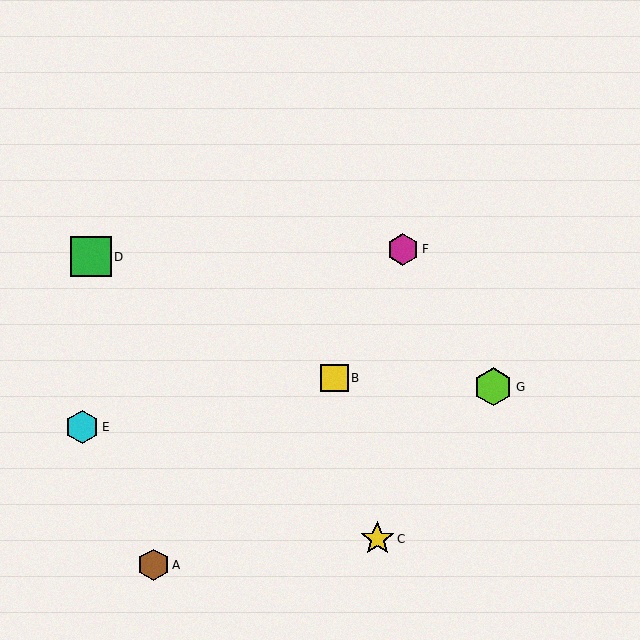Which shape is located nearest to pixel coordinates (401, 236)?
The magenta hexagon (labeled F) at (403, 249) is nearest to that location.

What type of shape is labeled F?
Shape F is a magenta hexagon.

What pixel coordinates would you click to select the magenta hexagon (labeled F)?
Click at (403, 249) to select the magenta hexagon F.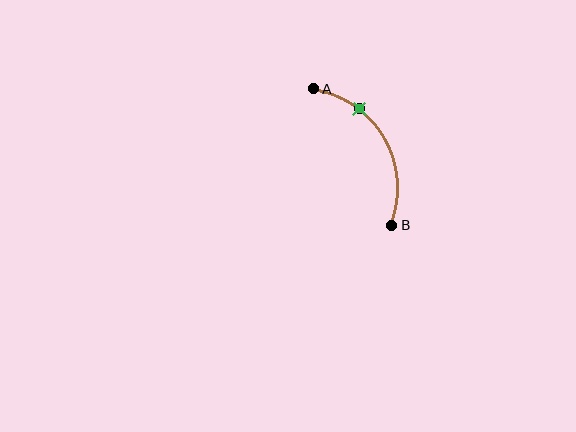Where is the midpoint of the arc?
The arc midpoint is the point on the curve farthest from the straight line joining A and B. It sits to the right of that line.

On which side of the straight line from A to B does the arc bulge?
The arc bulges to the right of the straight line connecting A and B.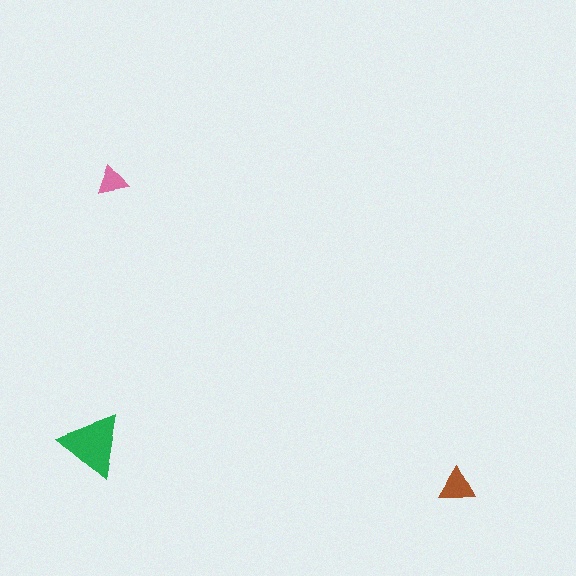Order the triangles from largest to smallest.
the green one, the brown one, the pink one.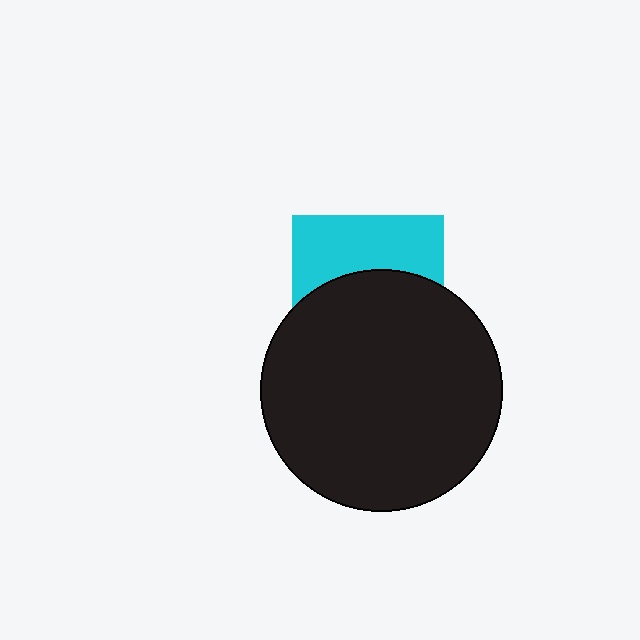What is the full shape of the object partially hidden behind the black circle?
The partially hidden object is a cyan square.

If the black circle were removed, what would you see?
You would see the complete cyan square.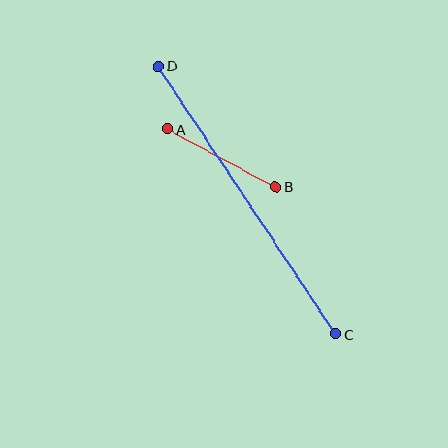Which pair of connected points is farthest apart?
Points C and D are farthest apart.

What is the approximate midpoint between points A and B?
The midpoint is at approximately (222, 158) pixels.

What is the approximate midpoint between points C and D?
The midpoint is at approximately (247, 200) pixels.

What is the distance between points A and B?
The distance is approximately 123 pixels.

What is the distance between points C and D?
The distance is approximately 321 pixels.